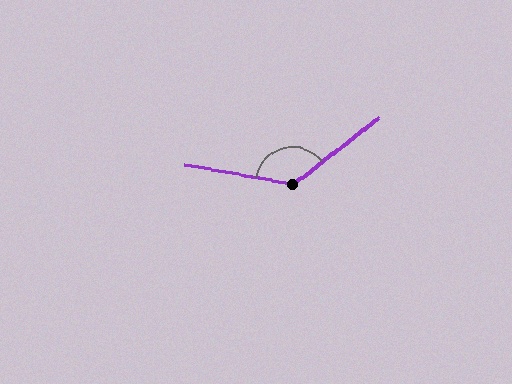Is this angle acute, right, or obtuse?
It is obtuse.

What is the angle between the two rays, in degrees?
Approximately 132 degrees.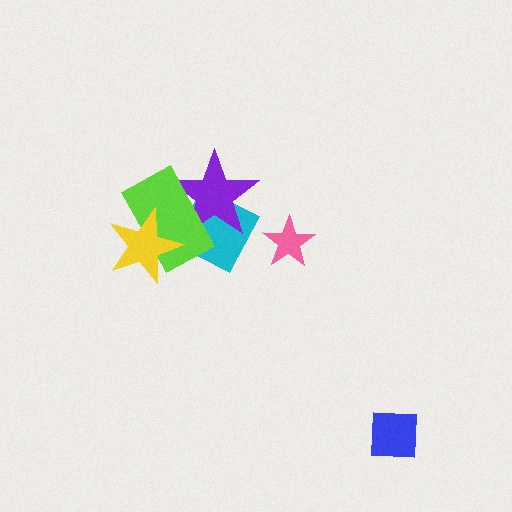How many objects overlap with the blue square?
0 objects overlap with the blue square.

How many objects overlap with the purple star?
2 objects overlap with the purple star.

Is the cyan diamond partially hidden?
Yes, it is partially covered by another shape.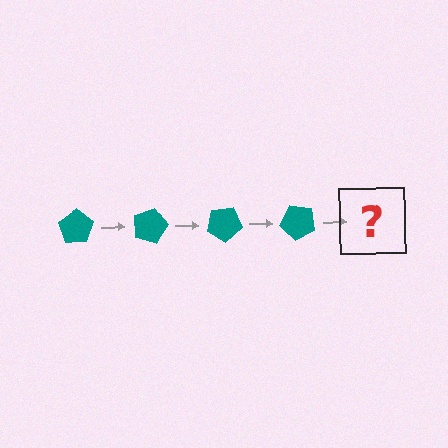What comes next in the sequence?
The next element should be a teal pentagon rotated 60 degrees.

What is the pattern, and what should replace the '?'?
The pattern is that the pentagon rotates 15 degrees each step. The '?' should be a teal pentagon rotated 60 degrees.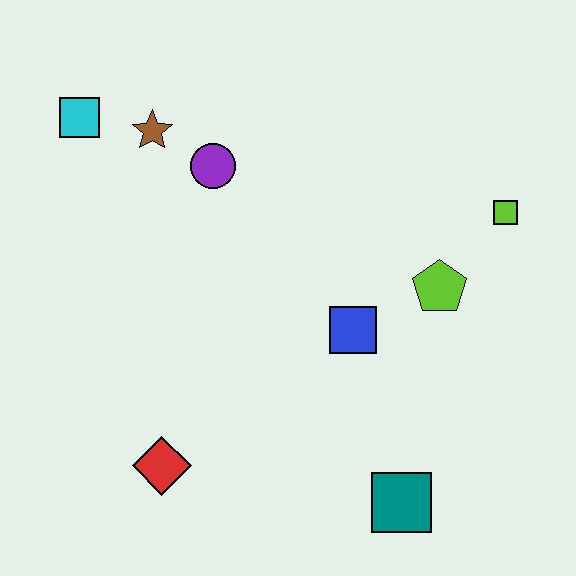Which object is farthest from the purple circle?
The teal square is farthest from the purple circle.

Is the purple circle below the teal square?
No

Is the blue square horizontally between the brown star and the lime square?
Yes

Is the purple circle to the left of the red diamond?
No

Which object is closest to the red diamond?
The blue square is closest to the red diamond.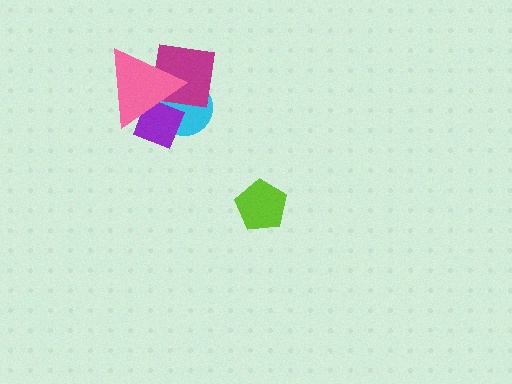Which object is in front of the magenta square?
The pink triangle is in front of the magenta square.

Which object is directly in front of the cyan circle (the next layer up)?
The purple diamond is directly in front of the cyan circle.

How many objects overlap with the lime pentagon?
0 objects overlap with the lime pentagon.